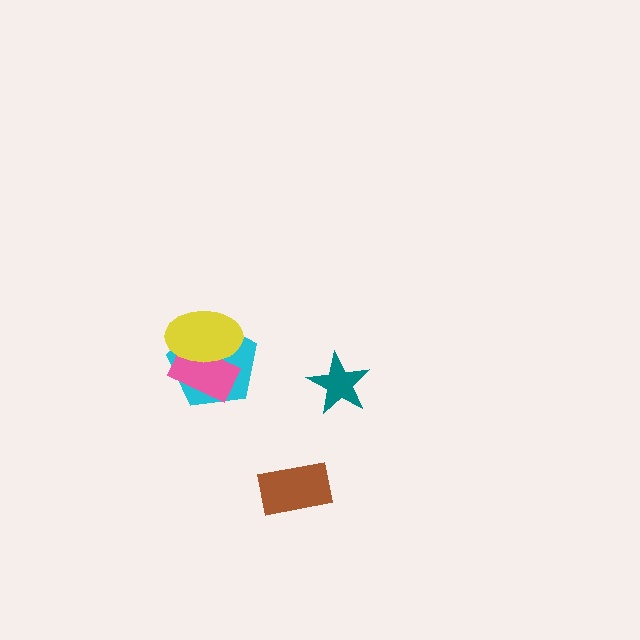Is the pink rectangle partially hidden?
Yes, it is partially covered by another shape.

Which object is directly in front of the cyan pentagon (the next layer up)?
The pink rectangle is directly in front of the cyan pentagon.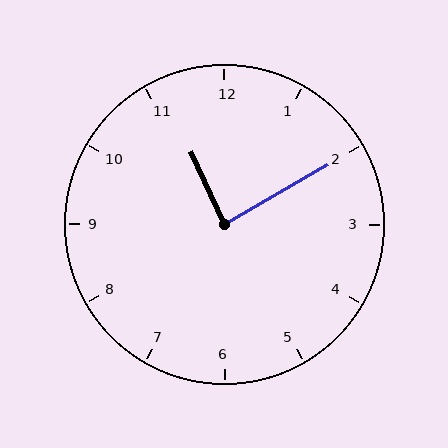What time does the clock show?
11:10.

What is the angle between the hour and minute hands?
Approximately 85 degrees.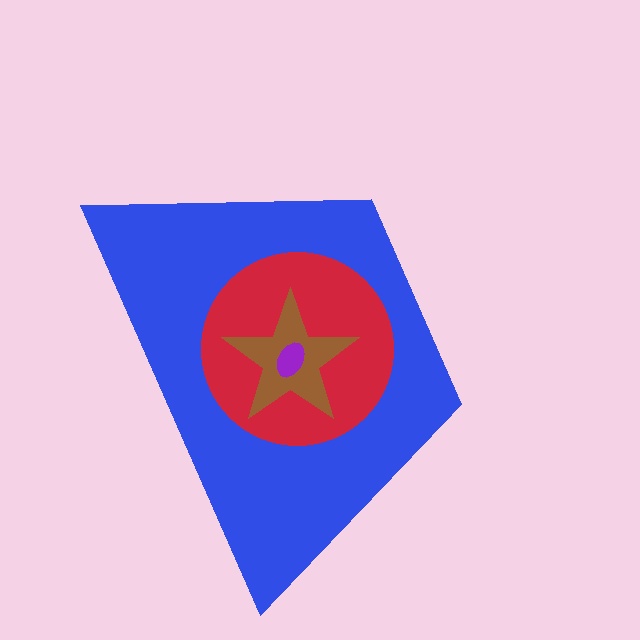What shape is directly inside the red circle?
The brown star.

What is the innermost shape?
The purple ellipse.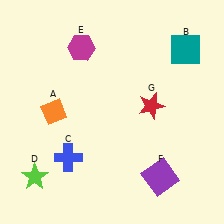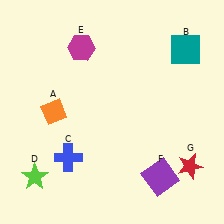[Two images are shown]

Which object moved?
The red star (G) moved down.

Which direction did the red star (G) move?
The red star (G) moved down.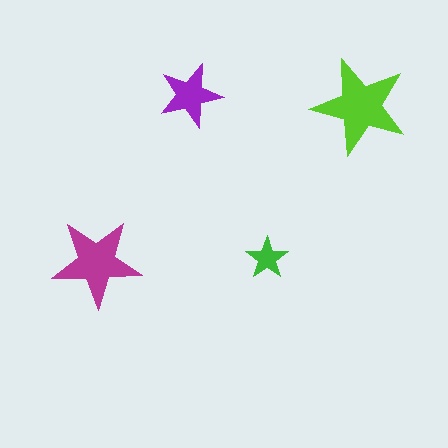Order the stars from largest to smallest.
the lime one, the magenta one, the purple one, the green one.